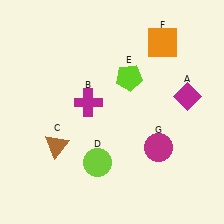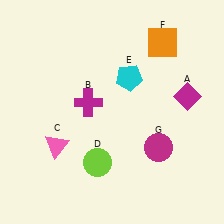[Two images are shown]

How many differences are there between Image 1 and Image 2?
There are 2 differences between the two images.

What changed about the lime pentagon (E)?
In Image 1, E is lime. In Image 2, it changed to cyan.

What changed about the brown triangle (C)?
In Image 1, C is brown. In Image 2, it changed to pink.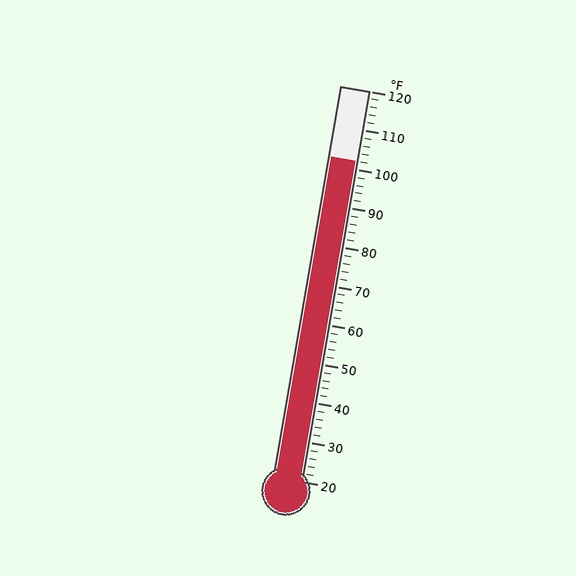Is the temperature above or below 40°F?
The temperature is above 40°F.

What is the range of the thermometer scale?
The thermometer scale ranges from 20°F to 120°F.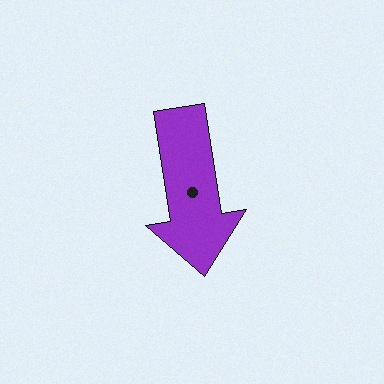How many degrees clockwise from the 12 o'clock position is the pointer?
Approximately 171 degrees.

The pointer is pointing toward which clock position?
Roughly 6 o'clock.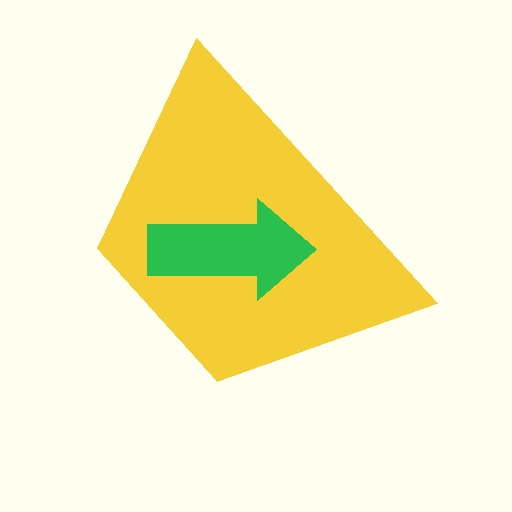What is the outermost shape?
The yellow trapezoid.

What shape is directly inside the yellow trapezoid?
The green arrow.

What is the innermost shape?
The green arrow.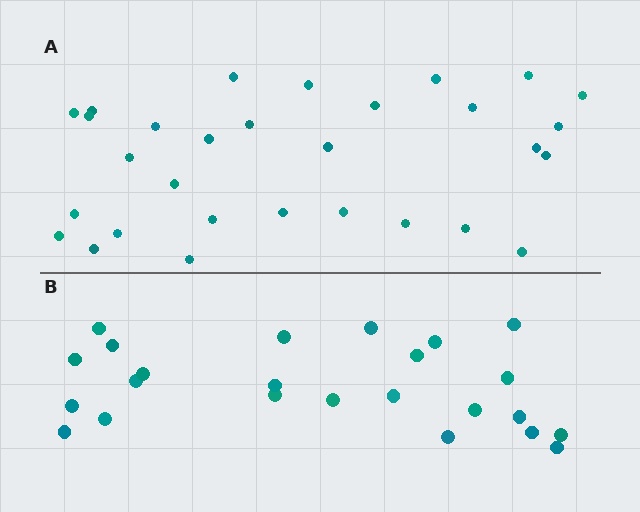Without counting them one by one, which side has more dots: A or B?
Region A (the top region) has more dots.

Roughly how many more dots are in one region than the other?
Region A has about 6 more dots than region B.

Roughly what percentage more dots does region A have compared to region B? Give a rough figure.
About 25% more.